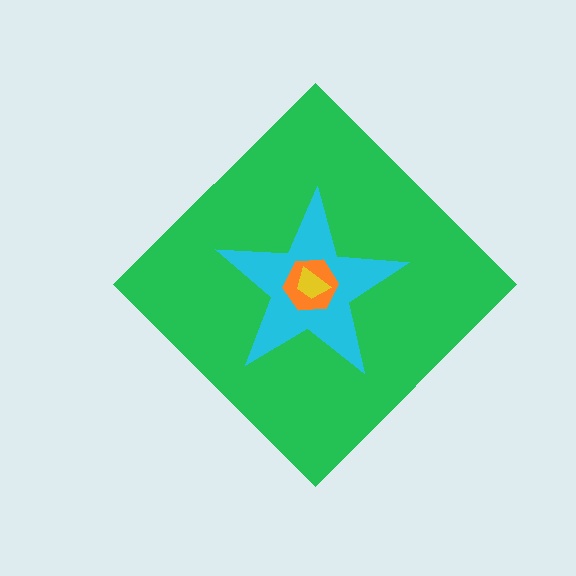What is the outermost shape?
The green diamond.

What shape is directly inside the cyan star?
The orange hexagon.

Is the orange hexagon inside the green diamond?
Yes.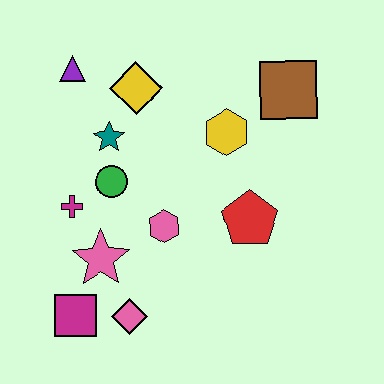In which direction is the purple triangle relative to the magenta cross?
The purple triangle is above the magenta cross.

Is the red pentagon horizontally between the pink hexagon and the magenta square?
No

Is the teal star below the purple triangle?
Yes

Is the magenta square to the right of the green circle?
No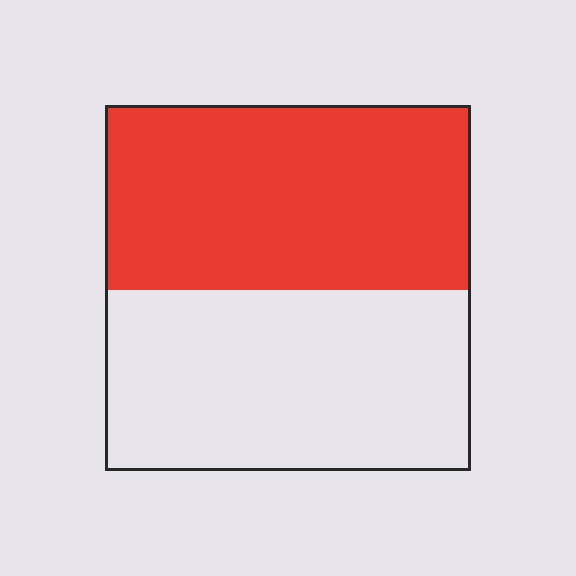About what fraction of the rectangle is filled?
About one half (1/2).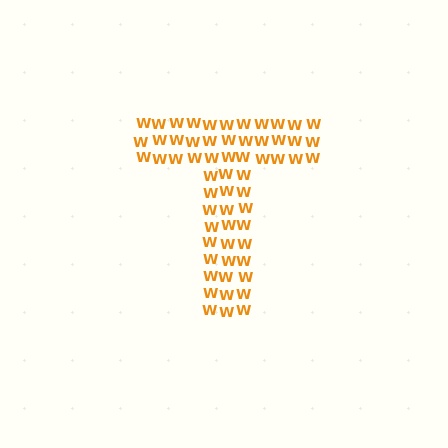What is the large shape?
The large shape is the letter T.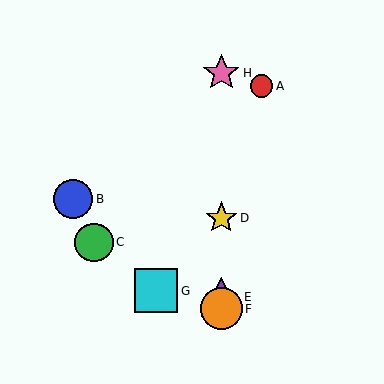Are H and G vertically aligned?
No, H is at x≈221 and G is at x≈156.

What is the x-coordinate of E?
Object E is at x≈221.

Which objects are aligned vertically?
Objects D, E, F, H are aligned vertically.